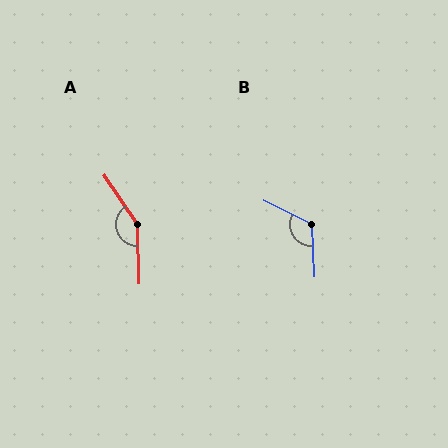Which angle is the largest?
A, at approximately 148 degrees.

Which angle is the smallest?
B, at approximately 119 degrees.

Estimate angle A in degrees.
Approximately 148 degrees.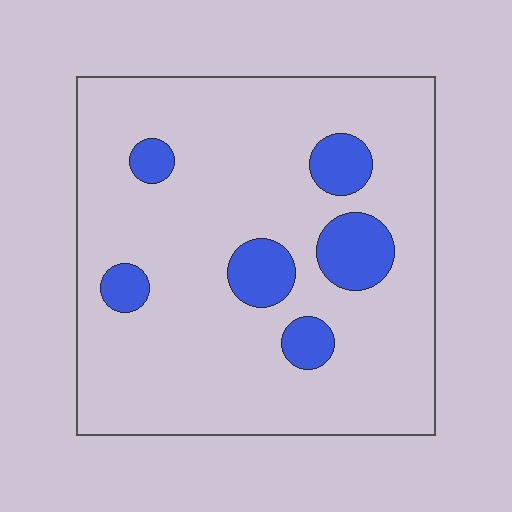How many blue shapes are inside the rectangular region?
6.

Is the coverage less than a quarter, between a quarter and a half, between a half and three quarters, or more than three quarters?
Less than a quarter.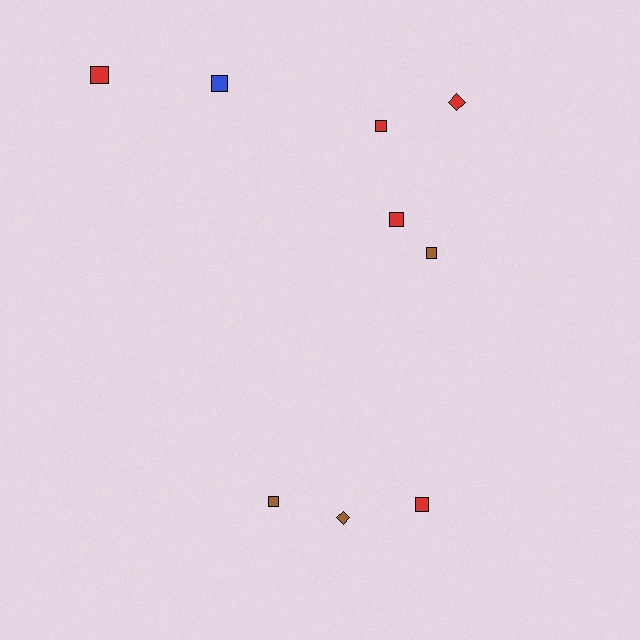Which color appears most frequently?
Red, with 5 objects.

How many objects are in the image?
There are 9 objects.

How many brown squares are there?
There are 2 brown squares.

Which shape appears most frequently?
Square, with 7 objects.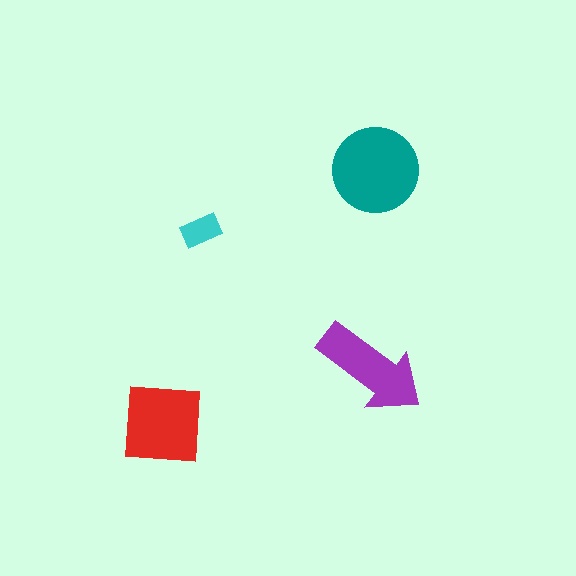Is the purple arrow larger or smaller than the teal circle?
Smaller.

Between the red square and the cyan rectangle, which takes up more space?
The red square.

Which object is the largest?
The teal circle.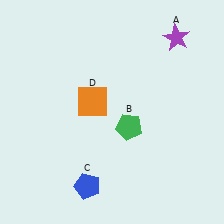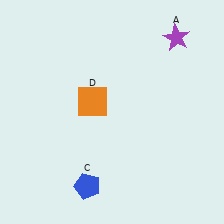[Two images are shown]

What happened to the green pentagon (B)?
The green pentagon (B) was removed in Image 2. It was in the bottom-right area of Image 1.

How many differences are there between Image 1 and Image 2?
There is 1 difference between the two images.